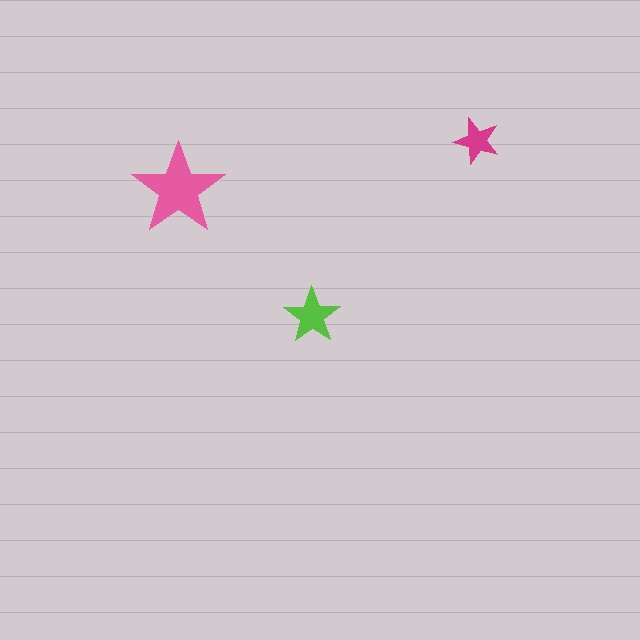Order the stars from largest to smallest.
the pink one, the lime one, the magenta one.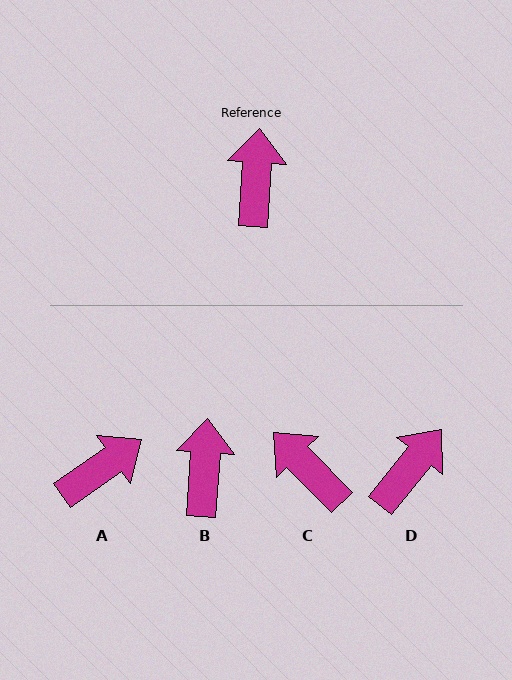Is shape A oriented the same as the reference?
No, it is off by about 51 degrees.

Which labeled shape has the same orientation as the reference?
B.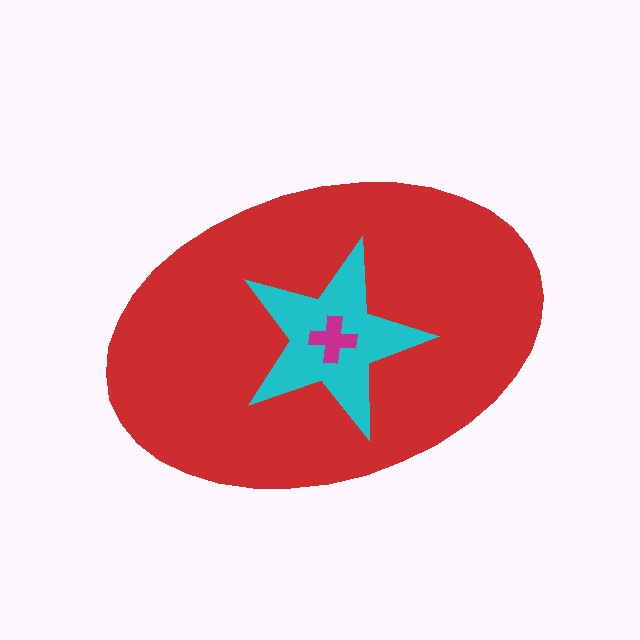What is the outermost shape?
The red ellipse.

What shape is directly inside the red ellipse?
The cyan star.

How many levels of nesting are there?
3.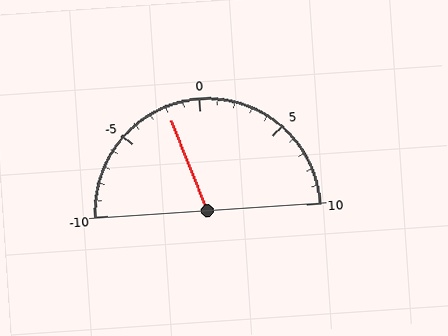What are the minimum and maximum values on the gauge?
The gauge ranges from -10 to 10.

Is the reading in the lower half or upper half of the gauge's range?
The reading is in the lower half of the range (-10 to 10).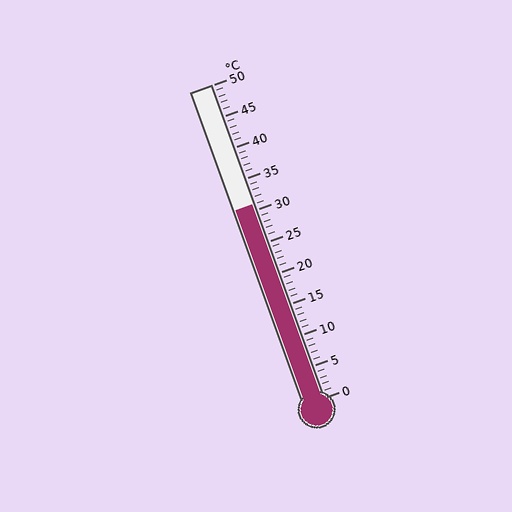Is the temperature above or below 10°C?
The temperature is above 10°C.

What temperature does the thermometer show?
The thermometer shows approximately 31°C.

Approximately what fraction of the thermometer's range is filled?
The thermometer is filled to approximately 60% of its range.